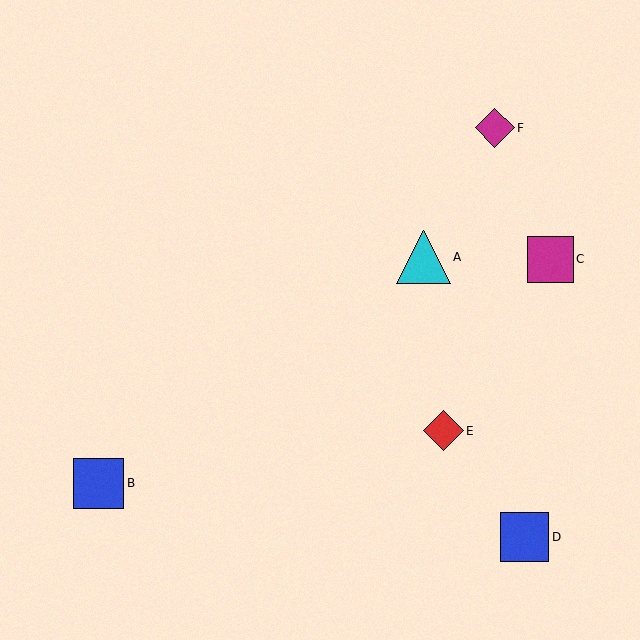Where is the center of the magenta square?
The center of the magenta square is at (550, 259).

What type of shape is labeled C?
Shape C is a magenta square.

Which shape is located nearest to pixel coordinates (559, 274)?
The magenta square (labeled C) at (550, 259) is nearest to that location.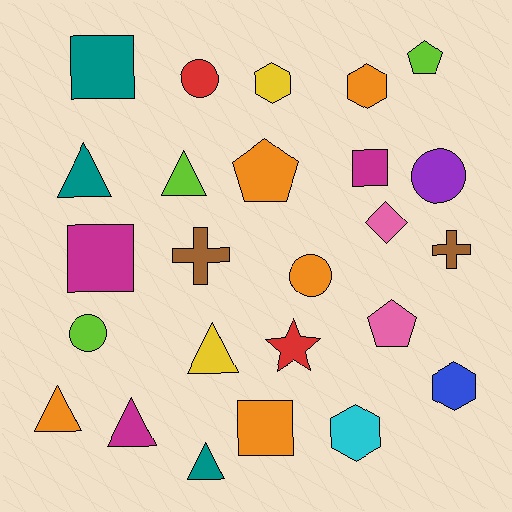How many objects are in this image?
There are 25 objects.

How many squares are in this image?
There are 4 squares.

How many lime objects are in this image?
There are 3 lime objects.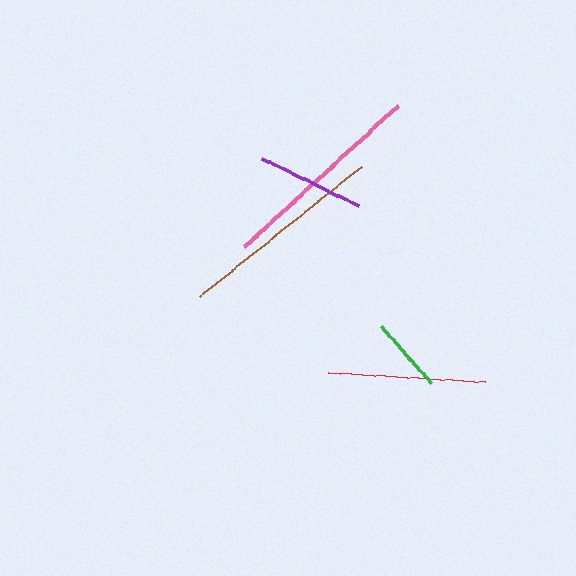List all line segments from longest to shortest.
From longest to shortest: pink, brown, red, purple, green.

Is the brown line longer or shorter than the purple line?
The brown line is longer than the purple line.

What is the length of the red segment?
The red segment is approximately 156 pixels long.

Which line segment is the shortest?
The green line is the shortest at approximately 75 pixels.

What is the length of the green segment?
The green segment is approximately 75 pixels long.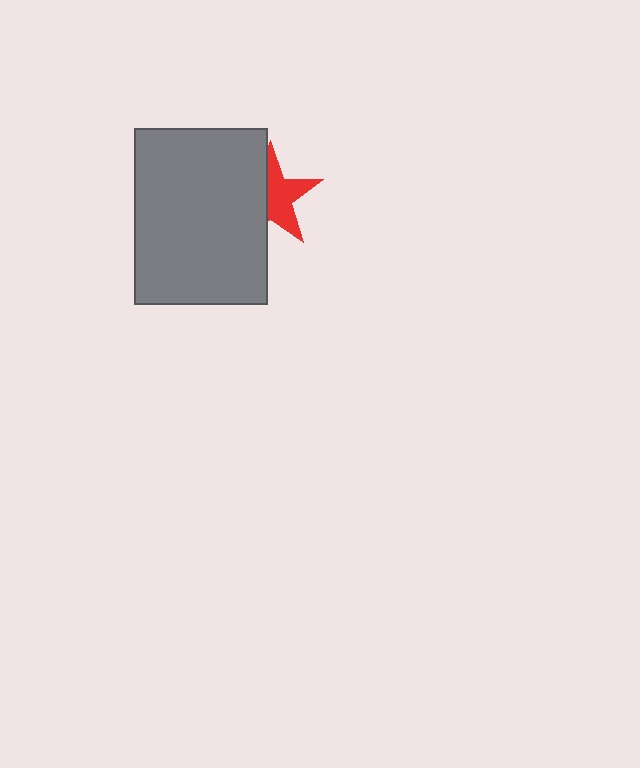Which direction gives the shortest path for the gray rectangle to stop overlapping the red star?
Moving left gives the shortest separation.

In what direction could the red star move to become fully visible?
The red star could move right. That would shift it out from behind the gray rectangle entirely.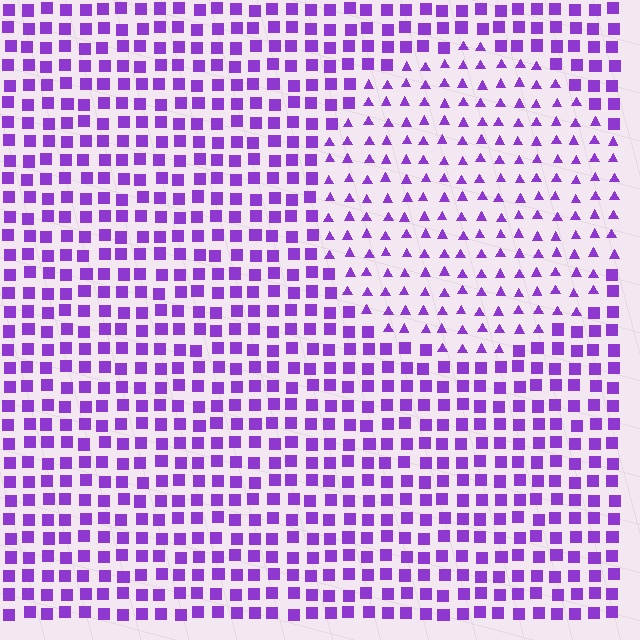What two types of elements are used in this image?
The image uses triangles inside the circle region and squares outside it.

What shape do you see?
I see a circle.